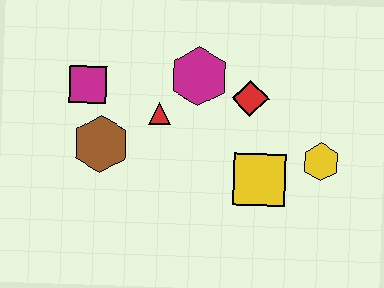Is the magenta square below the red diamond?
No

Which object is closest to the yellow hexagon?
The yellow square is closest to the yellow hexagon.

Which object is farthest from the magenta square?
The yellow hexagon is farthest from the magenta square.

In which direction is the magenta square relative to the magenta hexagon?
The magenta square is to the left of the magenta hexagon.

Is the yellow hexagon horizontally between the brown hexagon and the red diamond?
No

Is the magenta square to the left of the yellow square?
Yes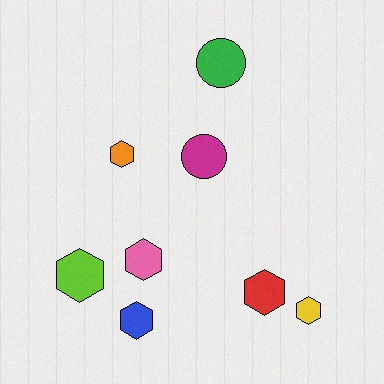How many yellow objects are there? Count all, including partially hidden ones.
There is 1 yellow object.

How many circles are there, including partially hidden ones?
There are 2 circles.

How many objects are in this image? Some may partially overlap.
There are 8 objects.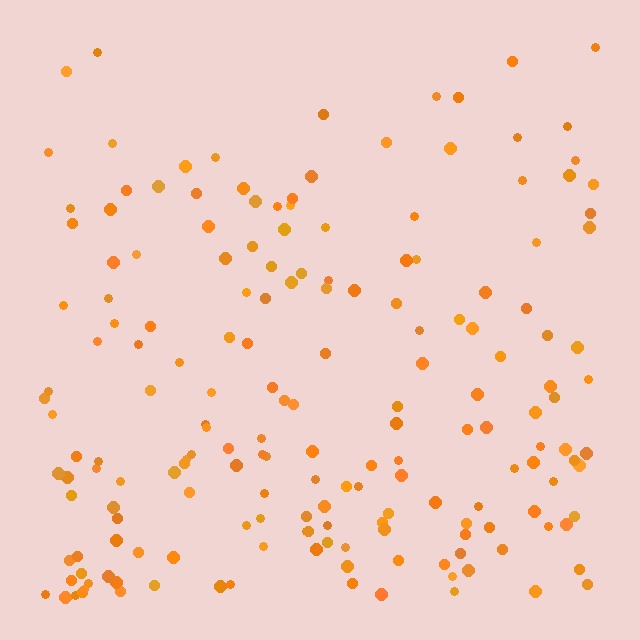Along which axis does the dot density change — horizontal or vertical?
Vertical.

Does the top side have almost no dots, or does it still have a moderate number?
Still a moderate number, just noticeably fewer than the bottom.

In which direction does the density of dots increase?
From top to bottom, with the bottom side densest.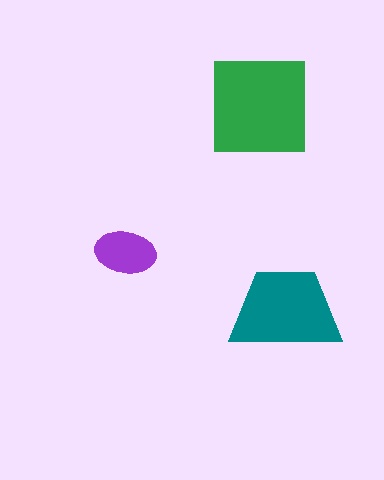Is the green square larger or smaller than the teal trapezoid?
Larger.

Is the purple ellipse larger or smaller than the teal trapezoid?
Smaller.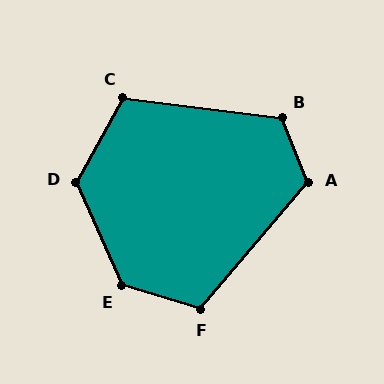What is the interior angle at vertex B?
Approximately 119 degrees (obtuse).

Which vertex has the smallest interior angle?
C, at approximately 112 degrees.